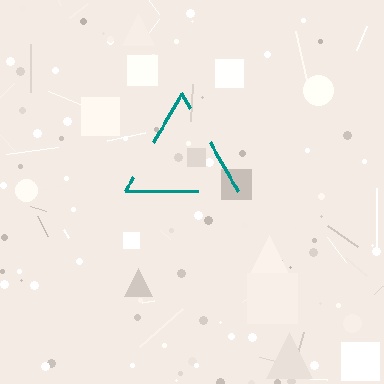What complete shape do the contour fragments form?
The contour fragments form a triangle.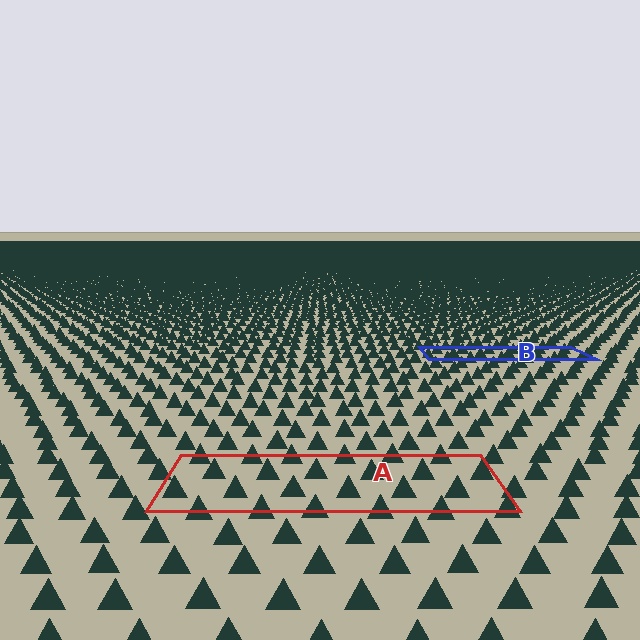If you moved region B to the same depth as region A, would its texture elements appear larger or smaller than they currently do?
They would appear larger. At a closer depth, the same texture elements are projected at a bigger on-screen size.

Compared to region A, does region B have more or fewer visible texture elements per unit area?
Region B has more texture elements per unit area — they are packed more densely because it is farther away.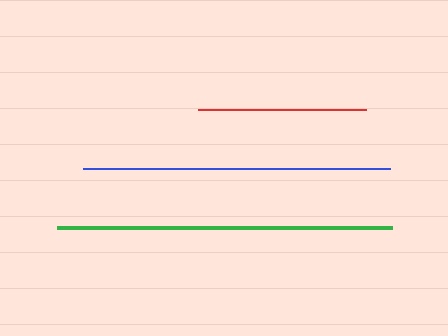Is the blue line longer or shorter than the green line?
The green line is longer than the blue line.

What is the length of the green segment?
The green segment is approximately 335 pixels long.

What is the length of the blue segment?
The blue segment is approximately 307 pixels long.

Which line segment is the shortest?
The red line is the shortest at approximately 168 pixels.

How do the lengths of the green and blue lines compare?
The green and blue lines are approximately the same length.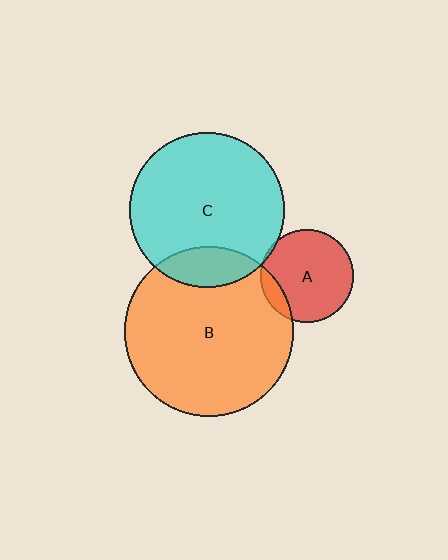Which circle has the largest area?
Circle B (orange).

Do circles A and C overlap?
Yes.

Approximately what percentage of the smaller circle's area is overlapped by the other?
Approximately 5%.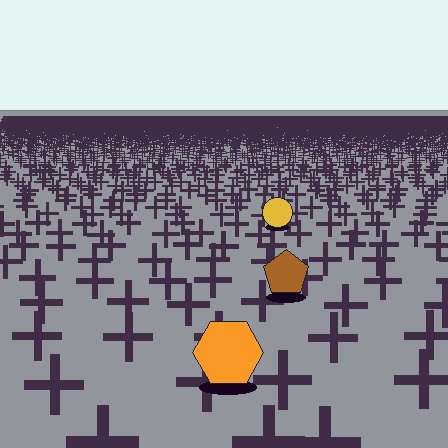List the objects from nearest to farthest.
From nearest to farthest: the orange hexagon, the brown pentagon, the yellow circle.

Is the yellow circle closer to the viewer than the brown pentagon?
No. The brown pentagon is closer — you can tell from the texture gradient: the ground texture is coarser near it.